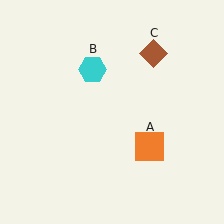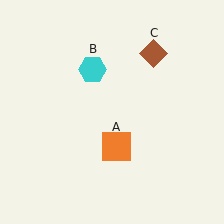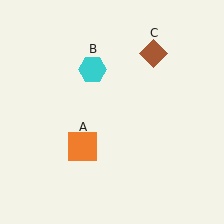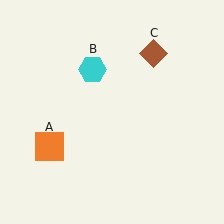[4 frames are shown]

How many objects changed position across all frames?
1 object changed position: orange square (object A).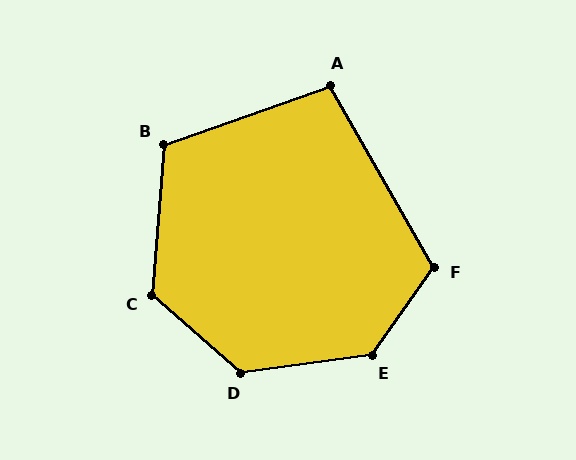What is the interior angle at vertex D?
Approximately 131 degrees (obtuse).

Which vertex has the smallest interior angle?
A, at approximately 100 degrees.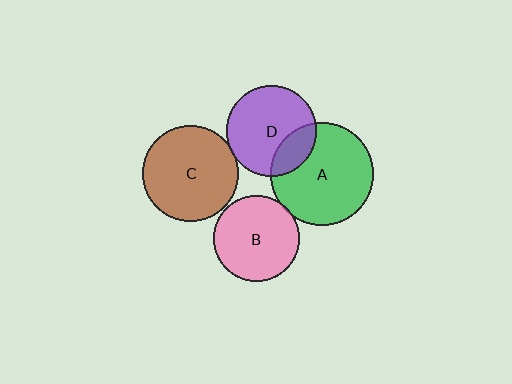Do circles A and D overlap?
Yes.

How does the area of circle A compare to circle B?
Approximately 1.4 times.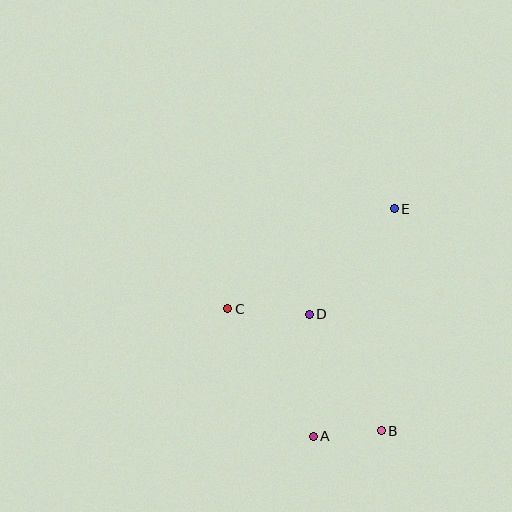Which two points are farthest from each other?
Points A and E are farthest from each other.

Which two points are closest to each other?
Points A and B are closest to each other.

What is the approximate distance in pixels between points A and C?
The distance between A and C is approximately 154 pixels.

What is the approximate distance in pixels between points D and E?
The distance between D and E is approximately 136 pixels.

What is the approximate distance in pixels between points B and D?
The distance between B and D is approximately 137 pixels.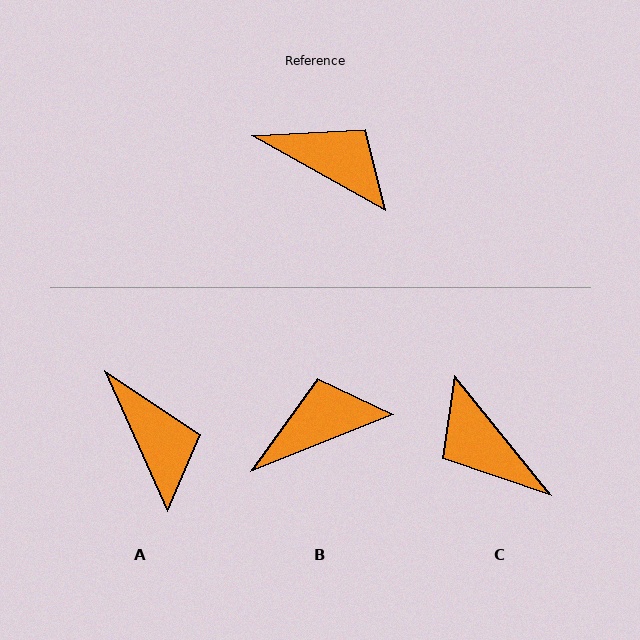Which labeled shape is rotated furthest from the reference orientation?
C, about 158 degrees away.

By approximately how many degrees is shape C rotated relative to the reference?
Approximately 158 degrees counter-clockwise.